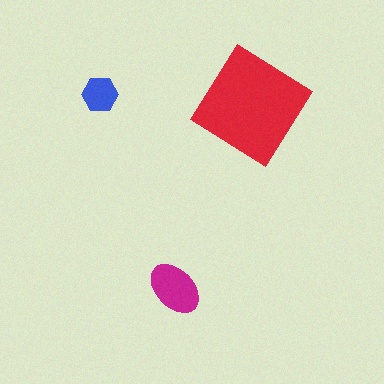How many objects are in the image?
There are 3 objects in the image.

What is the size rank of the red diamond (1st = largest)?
1st.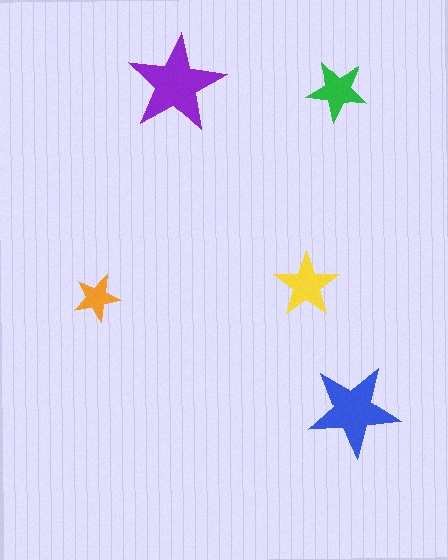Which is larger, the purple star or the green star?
The purple one.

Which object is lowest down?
The blue star is bottommost.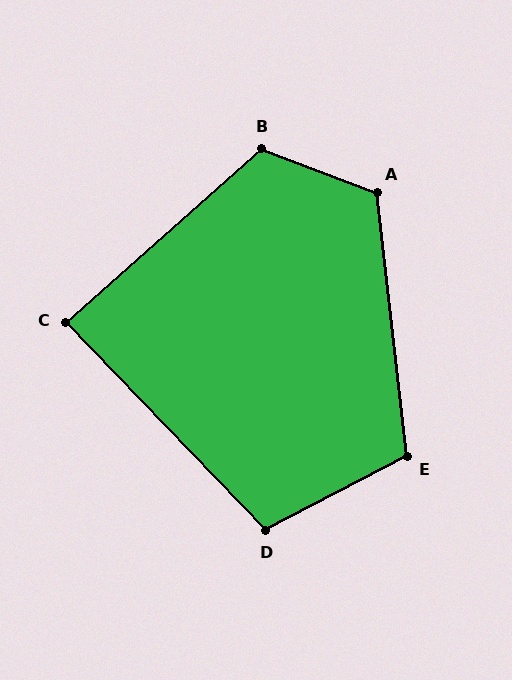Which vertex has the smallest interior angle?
C, at approximately 88 degrees.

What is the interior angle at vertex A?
Approximately 117 degrees (obtuse).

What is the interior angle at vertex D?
Approximately 106 degrees (obtuse).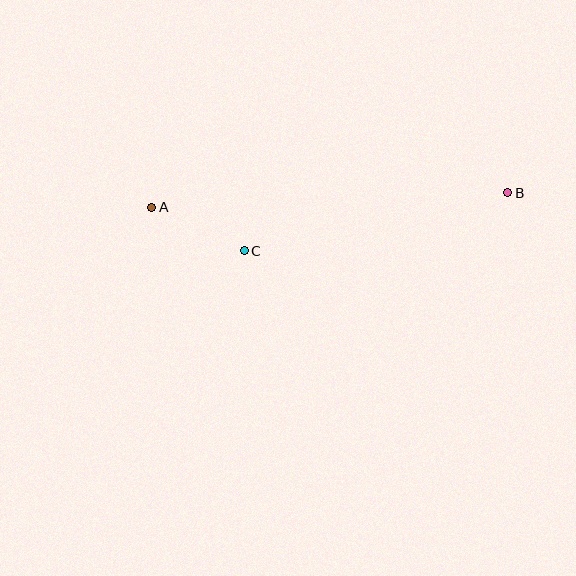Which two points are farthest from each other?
Points A and B are farthest from each other.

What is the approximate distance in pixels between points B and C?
The distance between B and C is approximately 269 pixels.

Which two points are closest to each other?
Points A and C are closest to each other.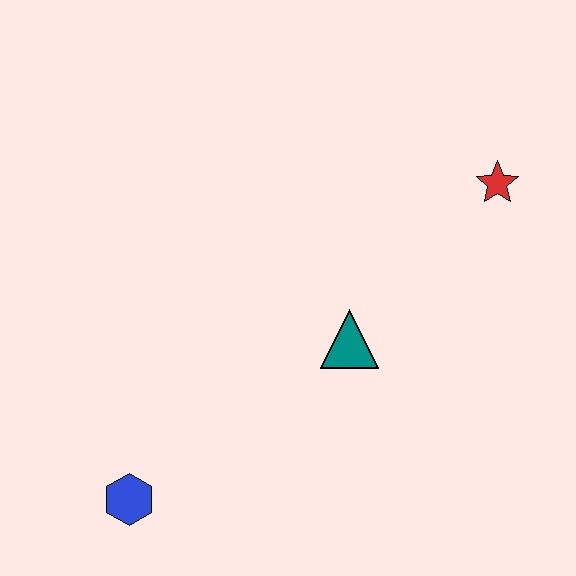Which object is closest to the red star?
The teal triangle is closest to the red star.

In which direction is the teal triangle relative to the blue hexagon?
The teal triangle is to the right of the blue hexagon.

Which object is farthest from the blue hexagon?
The red star is farthest from the blue hexagon.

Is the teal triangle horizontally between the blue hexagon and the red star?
Yes